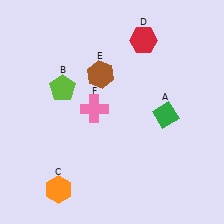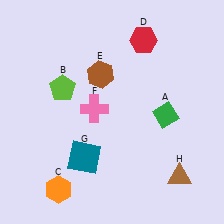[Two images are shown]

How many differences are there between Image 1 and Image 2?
There are 2 differences between the two images.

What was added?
A teal square (G), a brown triangle (H) were added in Image 2.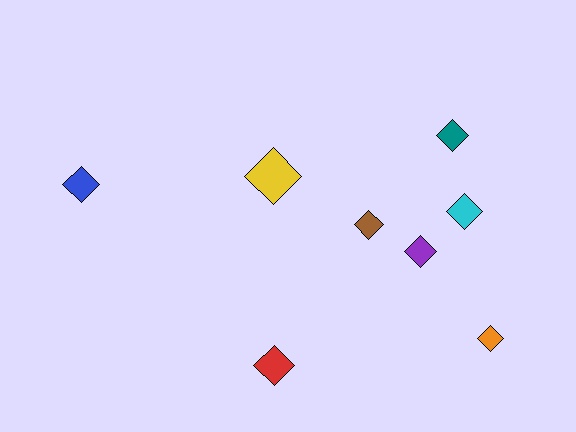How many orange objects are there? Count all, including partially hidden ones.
There is 1 orange object.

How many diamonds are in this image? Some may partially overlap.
There are 8 diamonds.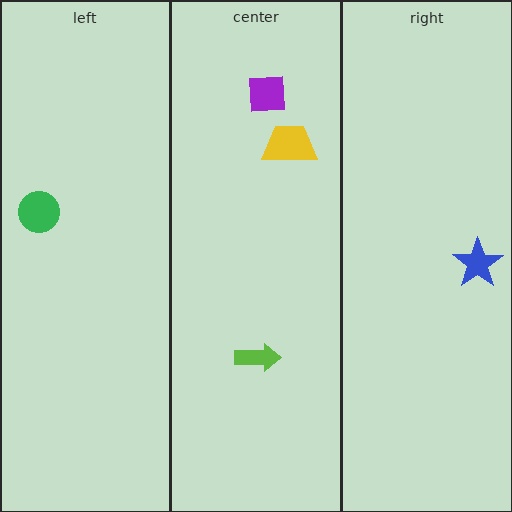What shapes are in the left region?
The green circle.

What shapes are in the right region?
The blue star.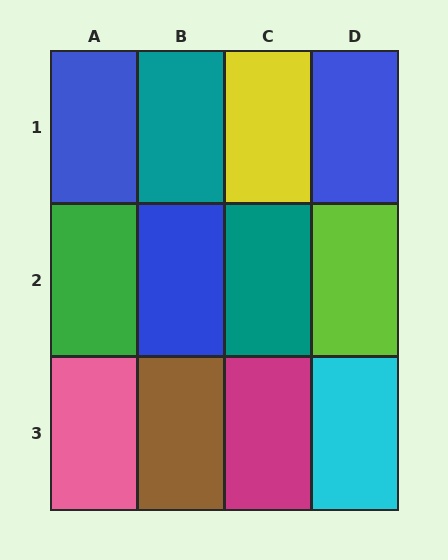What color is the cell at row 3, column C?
Magenta.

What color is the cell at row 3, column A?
Pink.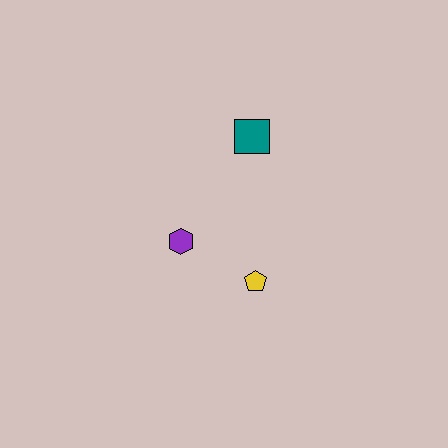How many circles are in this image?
There are no circles.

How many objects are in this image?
There are 3 objects.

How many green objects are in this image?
There are no green objects.